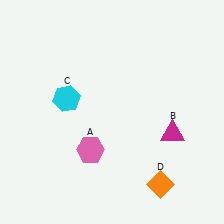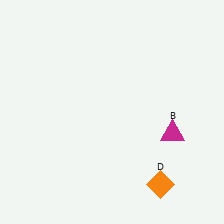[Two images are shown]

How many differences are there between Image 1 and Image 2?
There are 2 differences between the two images.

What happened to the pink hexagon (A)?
The pink hexagon (A) was removed in Image 2. It was in the bottom-left area of Image 1.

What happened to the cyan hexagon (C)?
The cyan hexagon (C) was removed in Image 2. It was in the top-left area of Image 1.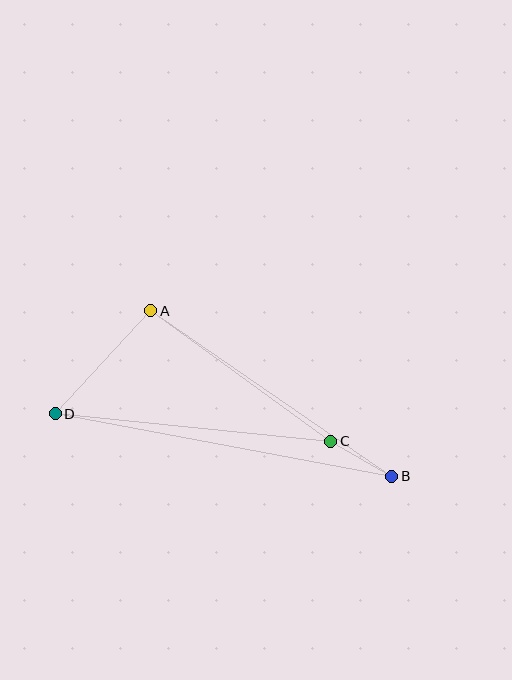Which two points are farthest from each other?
Points B and D are farthest from each other.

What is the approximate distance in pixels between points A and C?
The distance between A and C is approximately 223 pixels.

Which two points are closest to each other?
Points B and C are closest to each other.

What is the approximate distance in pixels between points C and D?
The distance between C and D is approximately 277 pixels.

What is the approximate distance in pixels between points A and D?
The distance between A and D is approximately 140 pixels.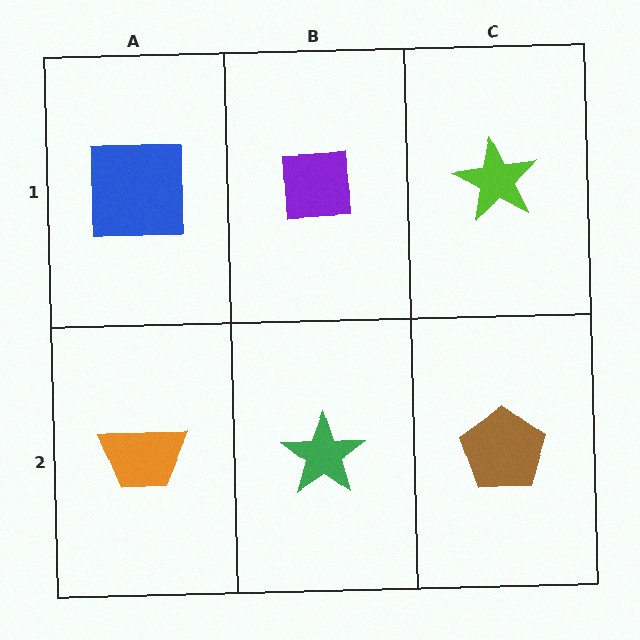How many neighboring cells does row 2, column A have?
2.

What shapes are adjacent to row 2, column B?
A purple square (row 1, column B), an orange trapezoid (row 2, column A), a brown pentagon (row 2, column C).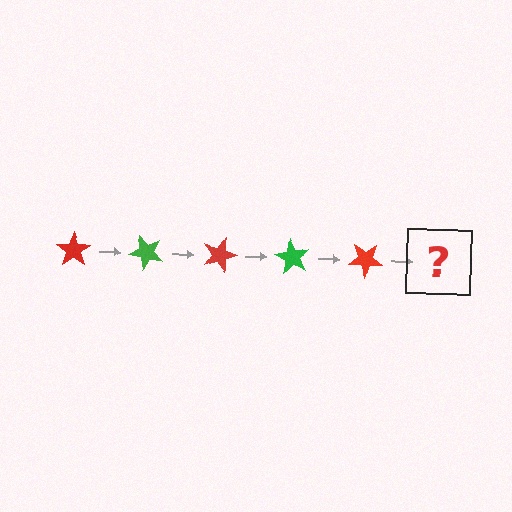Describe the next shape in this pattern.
It should be a green star, rotated 225 degrees from the start.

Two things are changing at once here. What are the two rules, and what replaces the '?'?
The two rules are that it rotates 45 degrees each step and the color cycles through red and green. The '?' should be a green star, rotated 225 degrees from the start.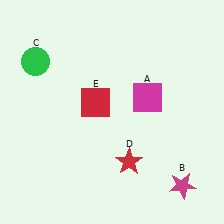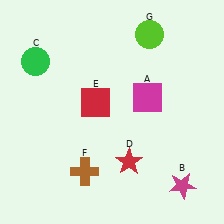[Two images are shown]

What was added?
A brown cross (F), a lime circle (G) were added in Image 2.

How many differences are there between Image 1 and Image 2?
There are 2 differences between the two images.